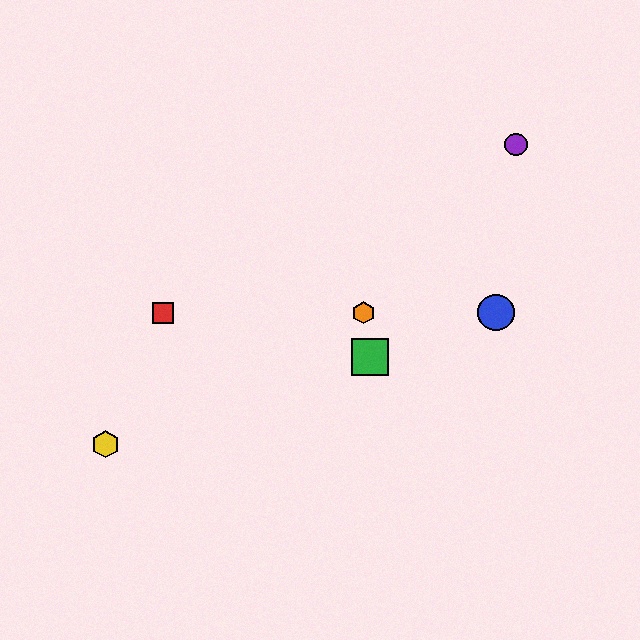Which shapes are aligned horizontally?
The red square, the blue circle, the orange hexagon are aligned horizontally.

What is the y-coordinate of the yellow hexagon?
The yellow hexagon is at y≈444.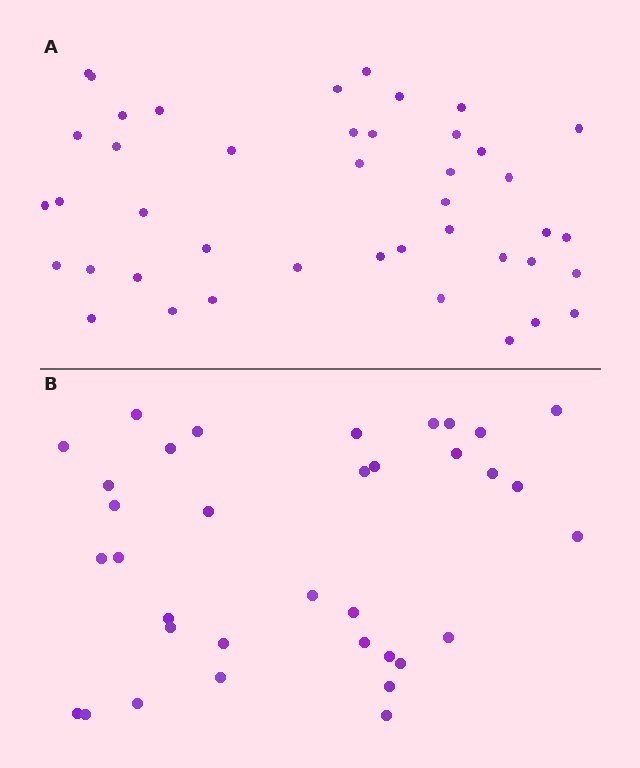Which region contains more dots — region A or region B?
Region A (the top region) has more dots.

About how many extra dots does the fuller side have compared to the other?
Region A has roughly 8 or so more dots than region B.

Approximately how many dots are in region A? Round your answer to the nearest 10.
About 40 dots. (The exact count is 43, which rounds to 40.)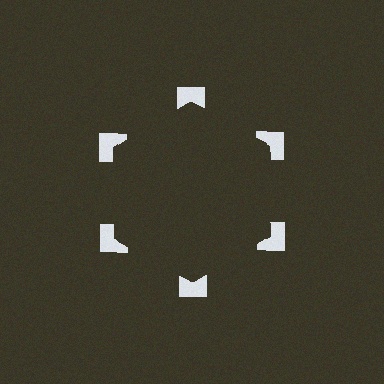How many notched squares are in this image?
There are 6 — one at each vertex of the illusory hexagon.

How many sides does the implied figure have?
6 sides.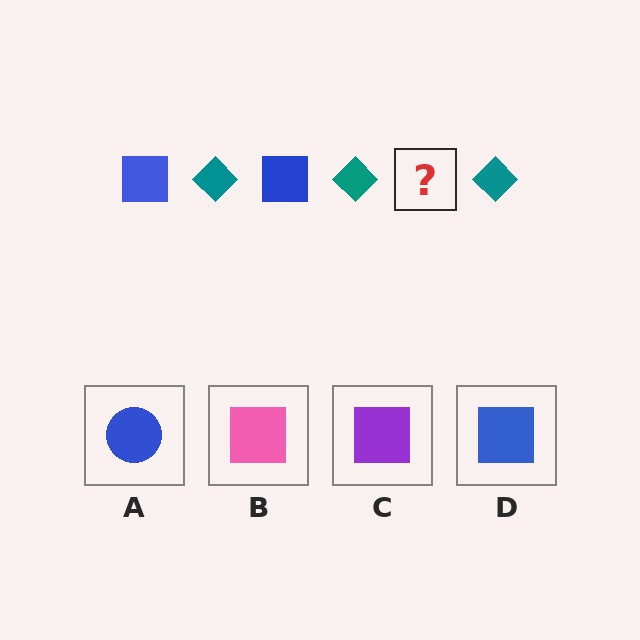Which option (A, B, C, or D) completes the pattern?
D.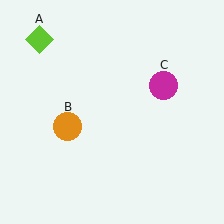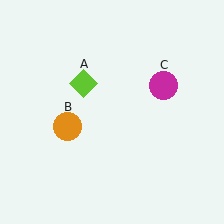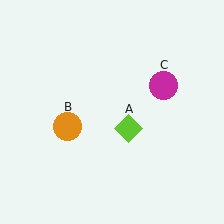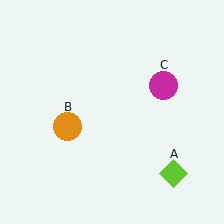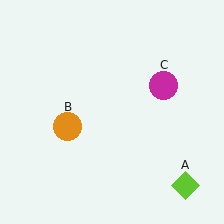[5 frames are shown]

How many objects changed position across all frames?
1 object changed position: lime diamond (object A).